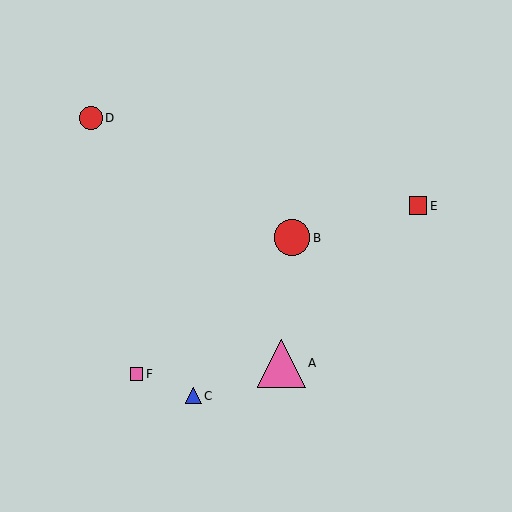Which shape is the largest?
The pink triangle (labeled A) is the largest.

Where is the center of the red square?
The center of the red square is at (418, 206).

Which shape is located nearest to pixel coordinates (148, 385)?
The pink square (labeled F) at (136, 374) is nearest to that location.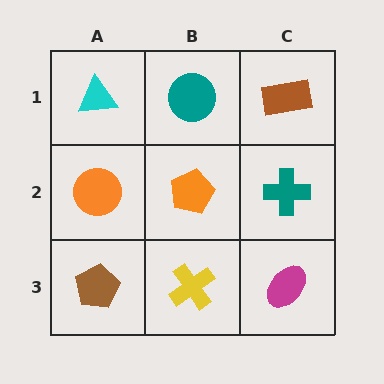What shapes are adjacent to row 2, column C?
A brown rectangle (row 1, column C), a magenta ellipse (row 3, column C), an orange pentagon (row 2, column B).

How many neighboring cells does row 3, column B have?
3.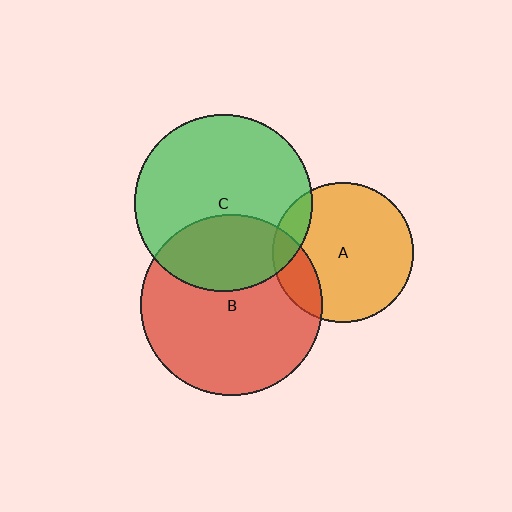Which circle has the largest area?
Circle B (red).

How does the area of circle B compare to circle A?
Approximately 1.7 times.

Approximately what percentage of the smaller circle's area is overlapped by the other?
Approximately 15%.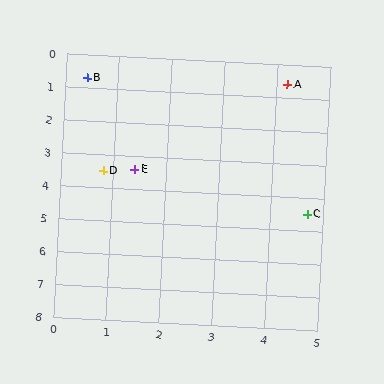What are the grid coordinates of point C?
Point C is at approximately (4.7, 4.5).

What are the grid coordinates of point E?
Point E is at approximately (1.4, 3.4).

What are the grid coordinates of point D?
Point D is at approximately (0.8, 3.5).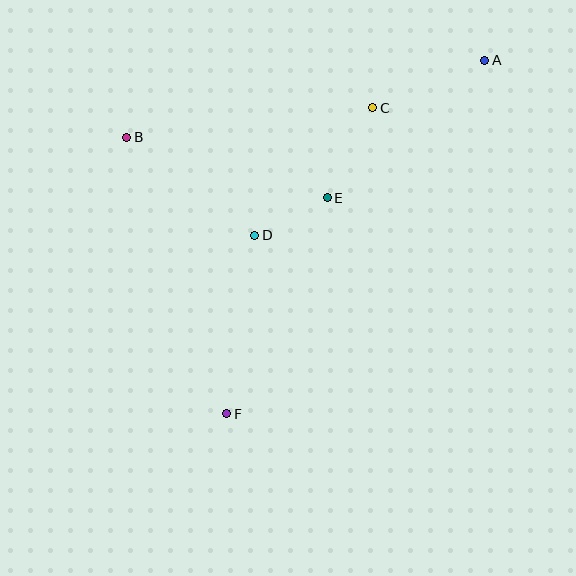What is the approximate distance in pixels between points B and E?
The distance between B and E is approximately 210 pixels.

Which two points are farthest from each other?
Points A and F are farthest from each other.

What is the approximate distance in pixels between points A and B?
The distance between A and B is approximately 366 pixels.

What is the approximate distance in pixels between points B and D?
The distance between B and D is approximately 161 pixels.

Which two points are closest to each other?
Points D and E are closest to each other.